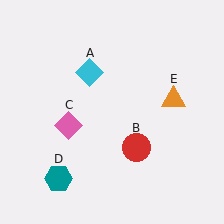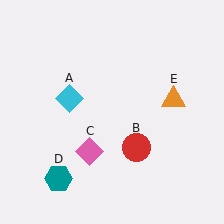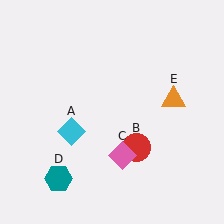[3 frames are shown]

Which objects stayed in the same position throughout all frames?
Red circle (object B) and teal hexagon (object D) and orange triangle (object E) remained stationary.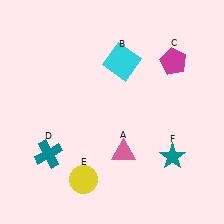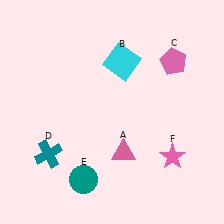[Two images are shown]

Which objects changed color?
C changed from magenta to pink. E changed from yellow to teal. F changed from teal to pink.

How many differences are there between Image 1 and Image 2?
There are 3 differences between the two images.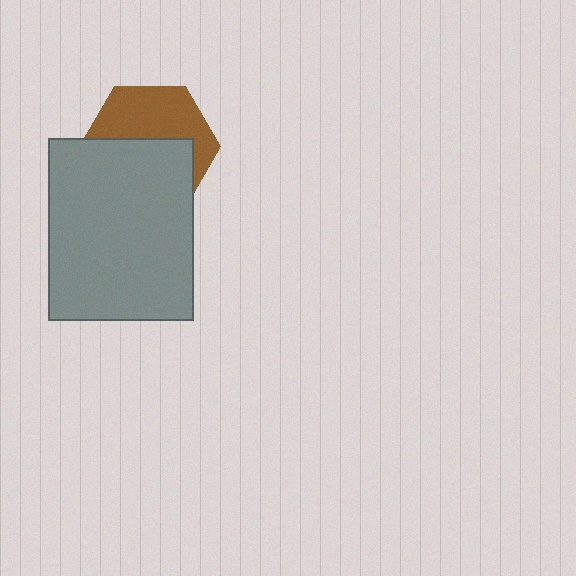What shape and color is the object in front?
The object in front is a gray rectangle.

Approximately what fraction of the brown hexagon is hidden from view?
Roughly 53% of the brown hexagon is hidden behind the gray rectangle.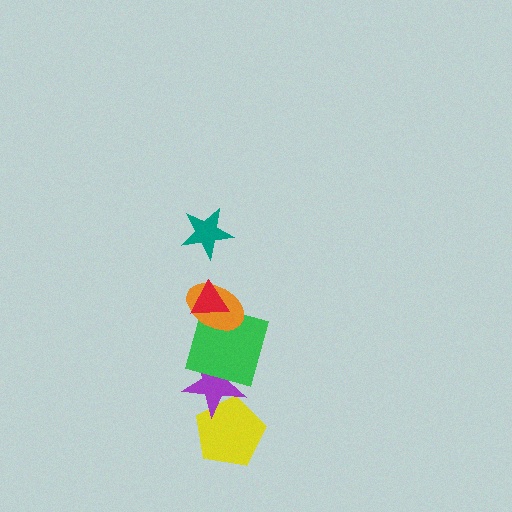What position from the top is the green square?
The green square is 4th from the top.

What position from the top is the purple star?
The purple star is 5th from the top.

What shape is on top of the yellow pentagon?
The purple star is on top of the yellow pentagon.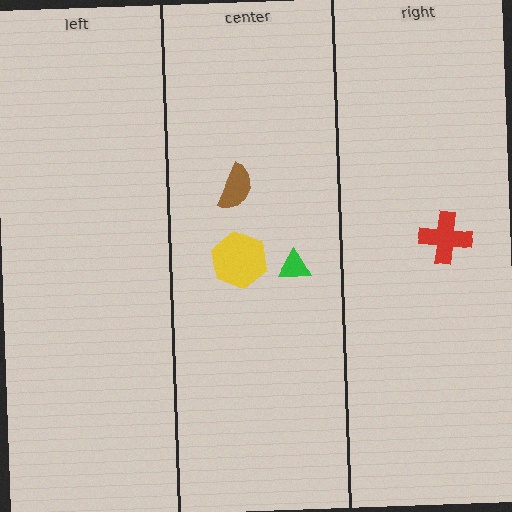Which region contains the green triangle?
The center region.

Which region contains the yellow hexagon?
The center region.